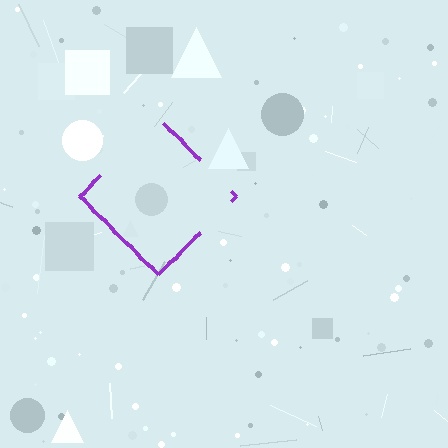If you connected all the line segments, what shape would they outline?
They would outline a diamond.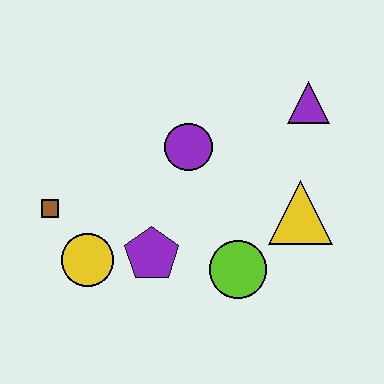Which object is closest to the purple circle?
The purple pentagon is closest to the purple circle.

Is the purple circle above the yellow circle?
Yes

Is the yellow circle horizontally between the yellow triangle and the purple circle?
No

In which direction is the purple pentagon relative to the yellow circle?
The purple pentagon is to the right of the yellow circle.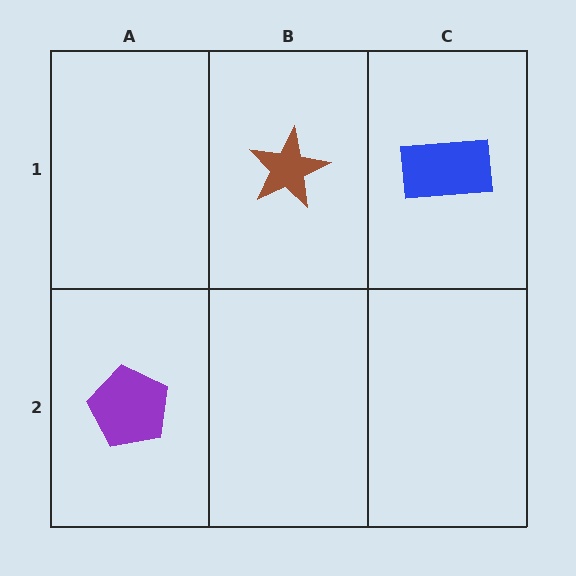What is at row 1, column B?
A brown star.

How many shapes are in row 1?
2 shapes.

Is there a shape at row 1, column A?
No, that cell is empty.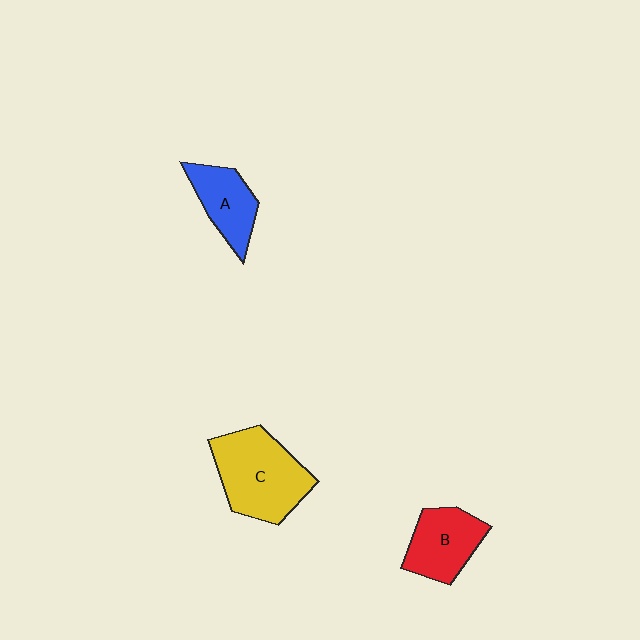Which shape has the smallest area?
Shape A (blue).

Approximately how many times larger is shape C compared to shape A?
Approximately 1.7 times.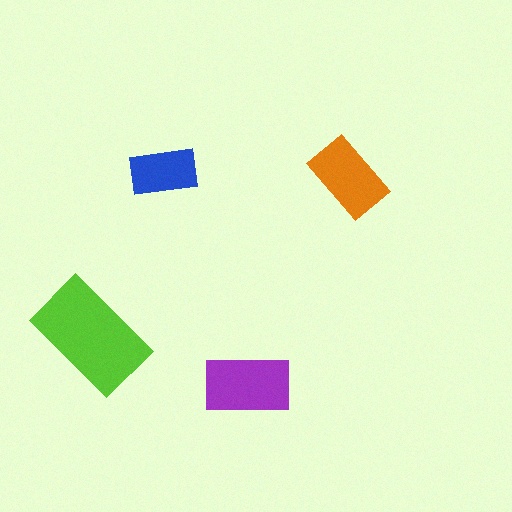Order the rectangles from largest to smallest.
the lime one, the purple one, the orange one, the blue one.